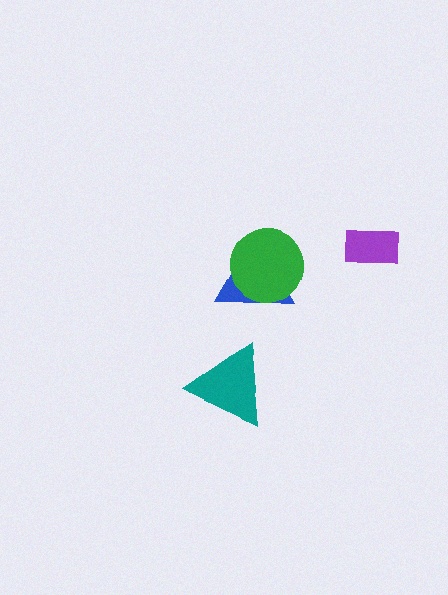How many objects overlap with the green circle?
1 object overlaps with the green circle.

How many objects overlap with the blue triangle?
1 object overlaps with the blue triangle.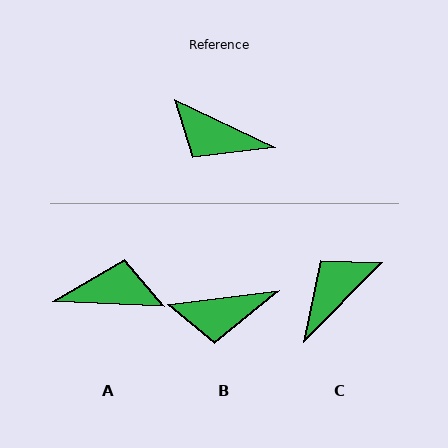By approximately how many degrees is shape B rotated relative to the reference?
Approximately 32 degrees counter-clockwise.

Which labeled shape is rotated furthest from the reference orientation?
A, about 157 degrees away.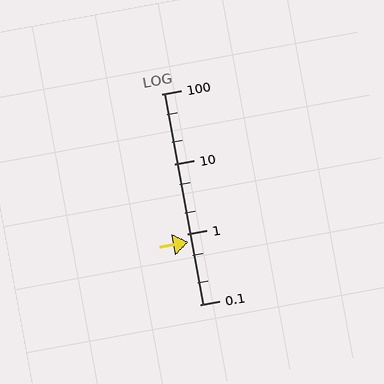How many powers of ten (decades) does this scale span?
The scale spans 3 decades, from 0.1 to 100.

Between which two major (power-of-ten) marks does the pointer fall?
The pointer is between 0.1 and 1.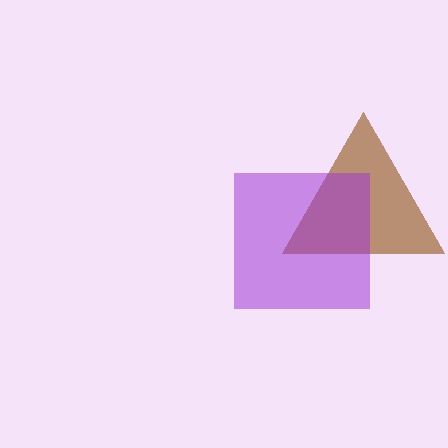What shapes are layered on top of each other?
The layered shapes are: a brown triangle, a purple square.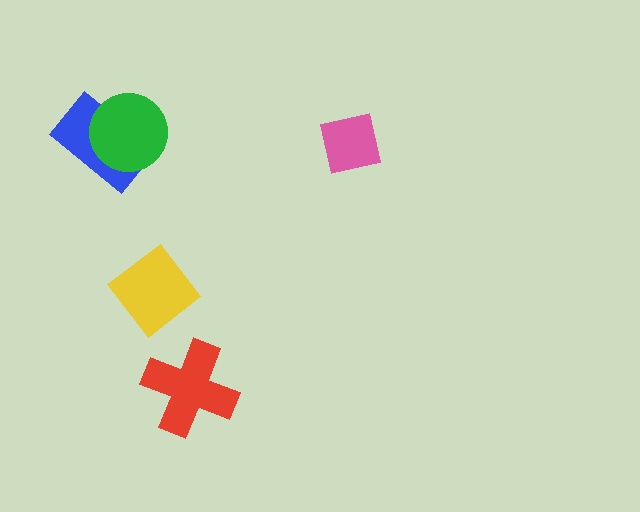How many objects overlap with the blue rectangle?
1 object overlaps with the blue rectangle.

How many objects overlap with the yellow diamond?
0 objects overlap with the yellow diamond.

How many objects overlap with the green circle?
1 object overlaps with the green circle.